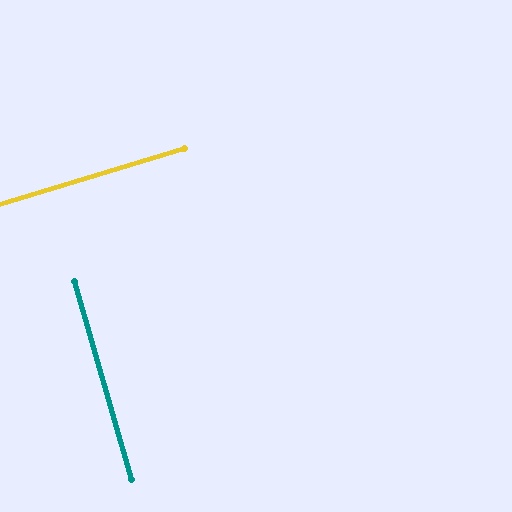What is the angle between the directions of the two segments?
Approximately 89 degrees.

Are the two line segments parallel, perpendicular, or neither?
Perpendicular — they meet at approximately 89°.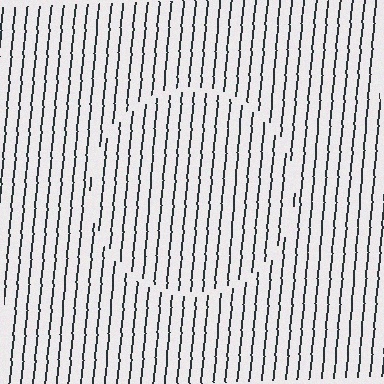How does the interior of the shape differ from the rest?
The interior of the shape contains the same grating, shifted by half a period — the contour is defined by the phase discontinuity where line-ends from the inner and outer gratings abut.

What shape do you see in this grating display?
An illusory circle. The interior of the shape contains the same grating, shifted by half a period — the contour is defined by the phase discontinuity where line-ends from the inner and outer gratings abut.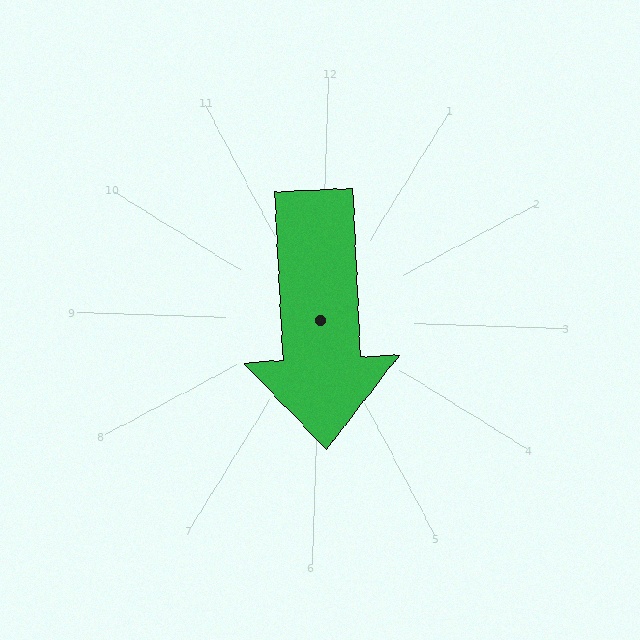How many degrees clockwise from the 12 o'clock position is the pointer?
Approximately 175 degrees.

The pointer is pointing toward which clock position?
Roughly 6 o'clock.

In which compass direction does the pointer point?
South.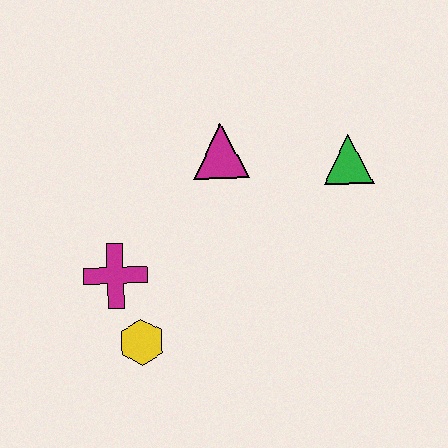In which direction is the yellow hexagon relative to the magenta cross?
The yellow hexagon is below the magenta cross.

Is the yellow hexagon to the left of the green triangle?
Yes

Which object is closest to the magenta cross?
The yellow hexagon is closest to the magenta cross.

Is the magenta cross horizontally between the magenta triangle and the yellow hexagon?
No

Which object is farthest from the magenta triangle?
The yellow hexagon is farthest from the magenta triangle.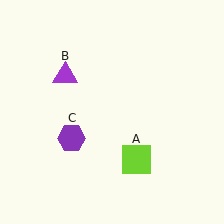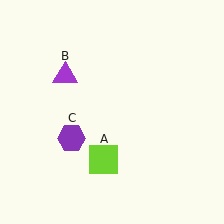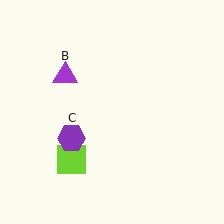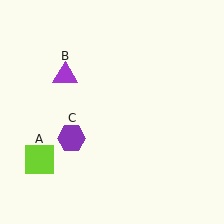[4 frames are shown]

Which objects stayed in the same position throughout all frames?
Purple triangle (object B) and purple hexagon (object C) remained stationary.